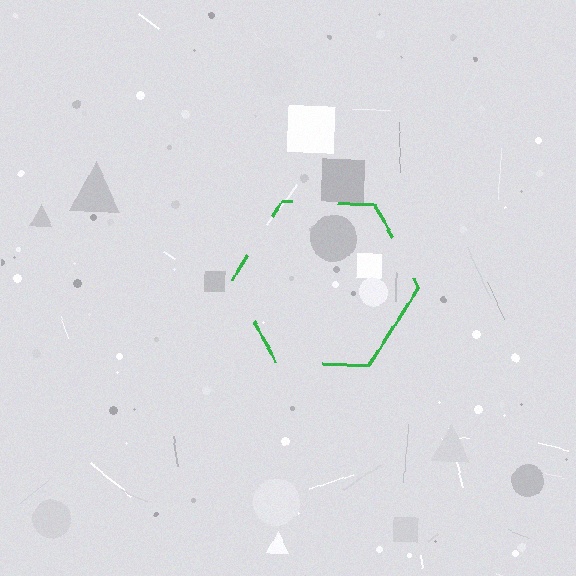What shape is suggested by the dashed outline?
The dashed outline suggests a hexagon.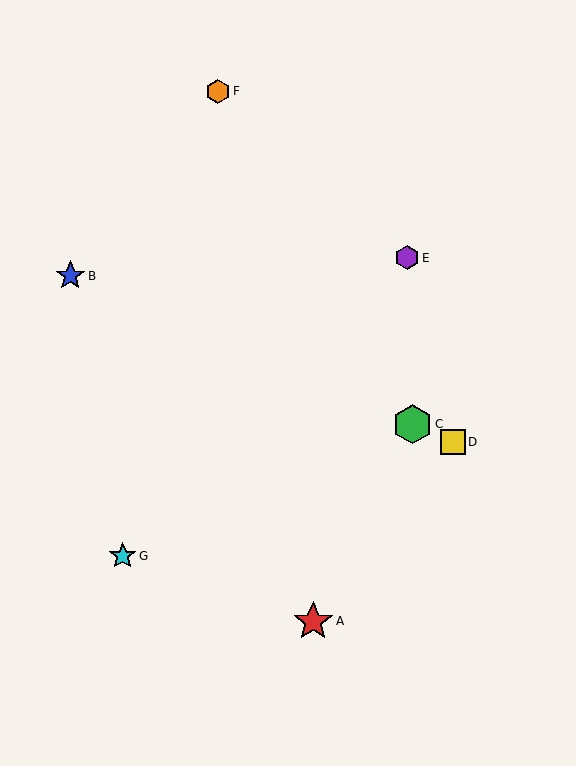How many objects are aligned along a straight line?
3 objects (B, C, D) are aligned along a straight line.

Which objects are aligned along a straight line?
Objects B, C, D are aligned along a straight line.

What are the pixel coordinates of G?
Object G is at (123, 556).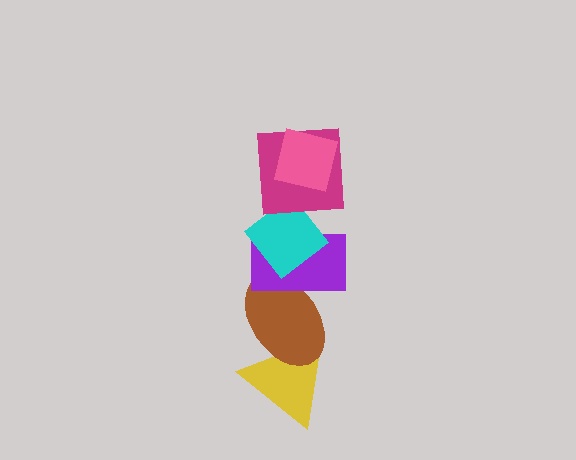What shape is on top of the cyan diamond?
The magenta square is on top of the cyan diamond.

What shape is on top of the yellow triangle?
The brown ellipse is on top of the yellow triangle.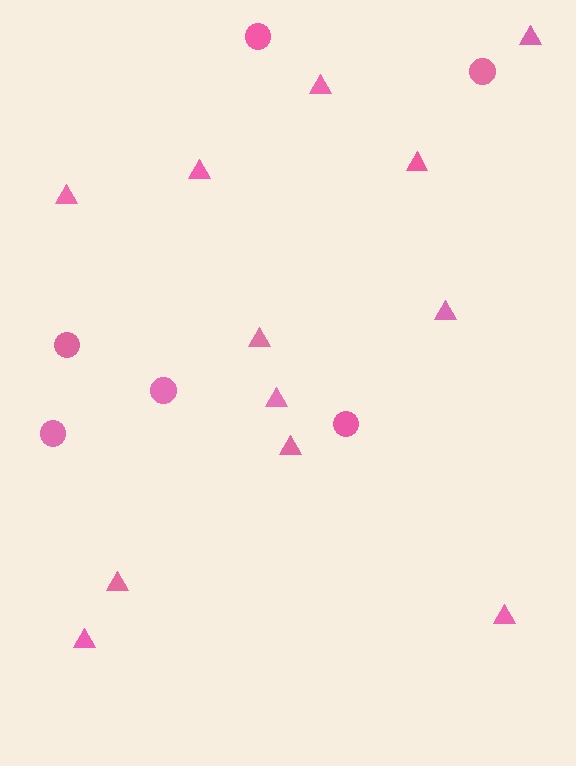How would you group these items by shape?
There are 2 groups: one group of triangles (12) and one group of circles (6).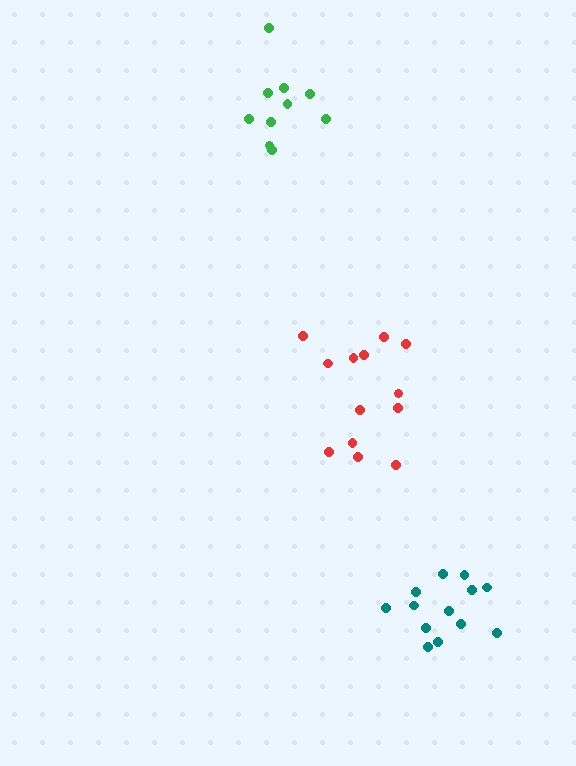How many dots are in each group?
Group 1: 13 dots, Group 2: 13 dots, Group 3: 10 dots (36 total).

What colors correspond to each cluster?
The clusters are colored: red, teal, green.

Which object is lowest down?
The teal cluster is bottommost.